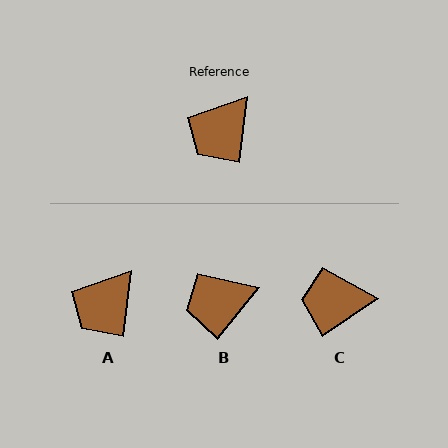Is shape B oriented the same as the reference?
No, it is off by about 32 degrees.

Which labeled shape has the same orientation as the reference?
A.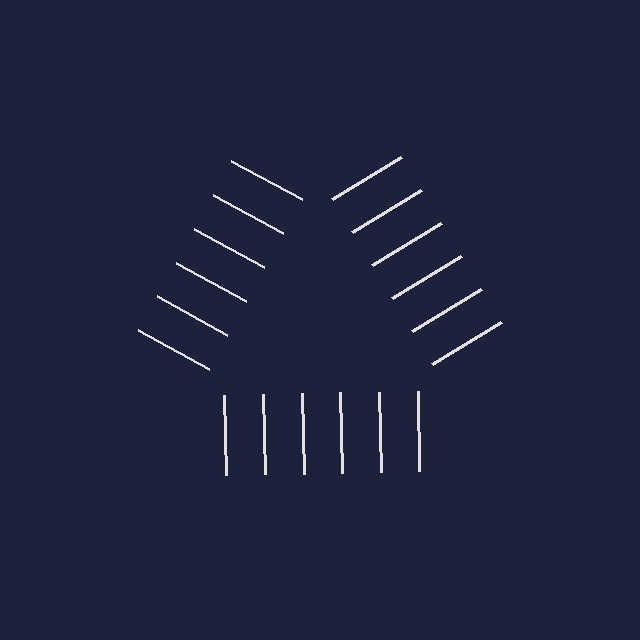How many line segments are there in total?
18 — 6 along each of the 3 edges.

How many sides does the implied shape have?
3 sides — the line-ends trace a triangle.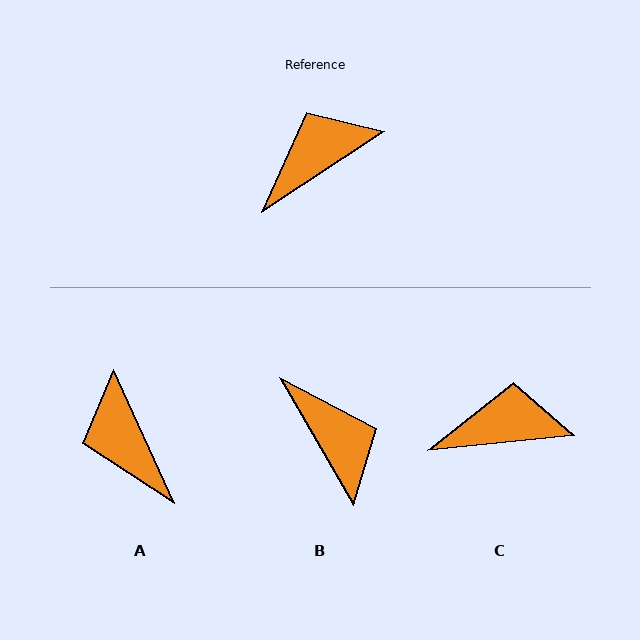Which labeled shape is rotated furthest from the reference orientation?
B, about 93 degrees away.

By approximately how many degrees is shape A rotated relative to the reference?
Approximately 81 degrees counter-clockwise.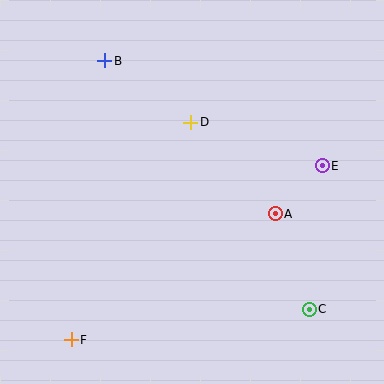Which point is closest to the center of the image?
Point D at (191, 122) is closest to the center.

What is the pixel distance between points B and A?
The distance between B and A is 229 pixels.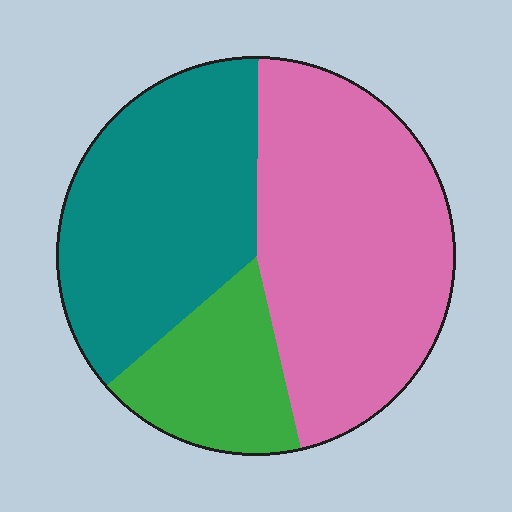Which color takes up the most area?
Pink, at roughly 45%.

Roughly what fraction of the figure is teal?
Teal covers around 35% of the figure.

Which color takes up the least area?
Green, at roughly 15%.